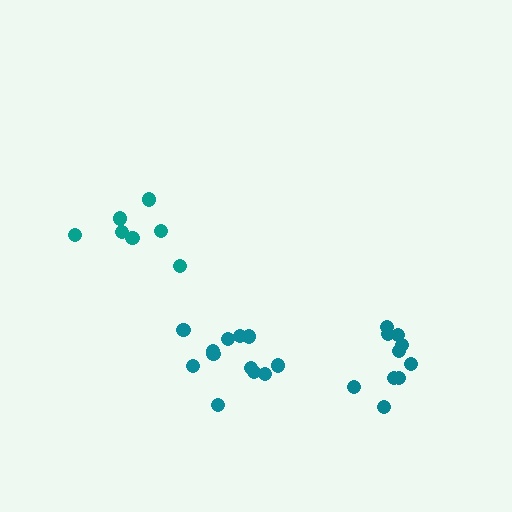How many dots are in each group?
Group 1: 12 dots, Group 2: 7 dots, Group 3: 10 dots (29 total).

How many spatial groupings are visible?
There are 3 spatial groupings.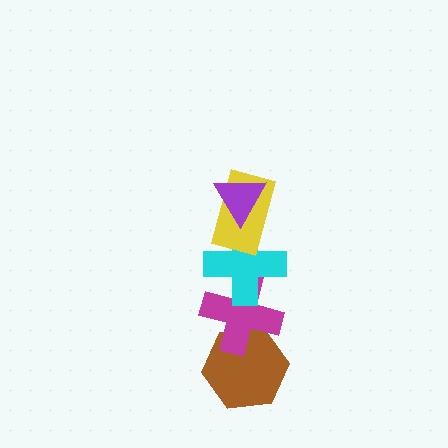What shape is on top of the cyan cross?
The yellow rectangle is on top of the cyan cross.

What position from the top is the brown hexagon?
The brown hexagon is 5th from the top.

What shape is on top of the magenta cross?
The cyan cross is on top of the magenta cross.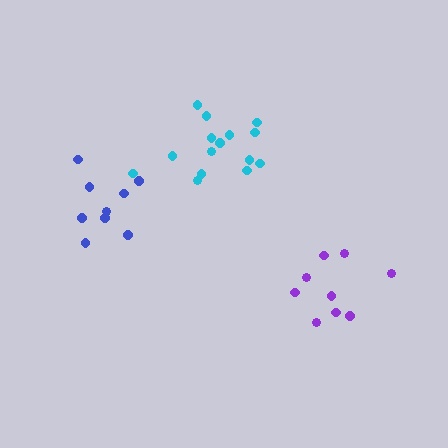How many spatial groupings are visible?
There are 3 spatial groupings.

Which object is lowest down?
The purple cluster is bottommost.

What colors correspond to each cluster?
The clusters are colored: purple, cyan, blue.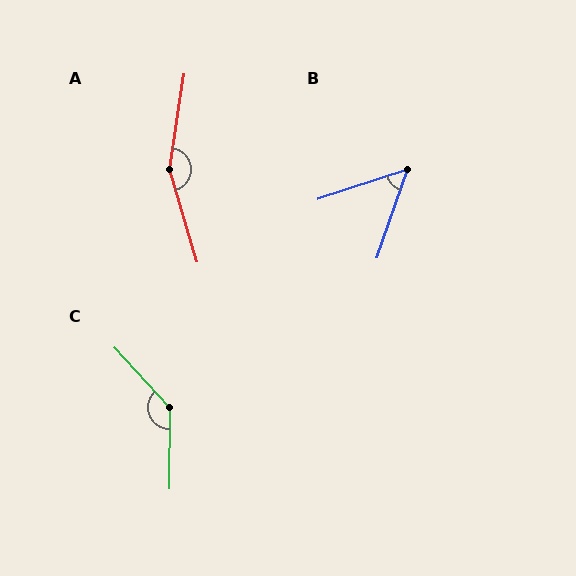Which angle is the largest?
A, at approximately 155 degrees.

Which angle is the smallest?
B, at approximately 53 degrees.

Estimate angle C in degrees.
Approximately 137 degrees.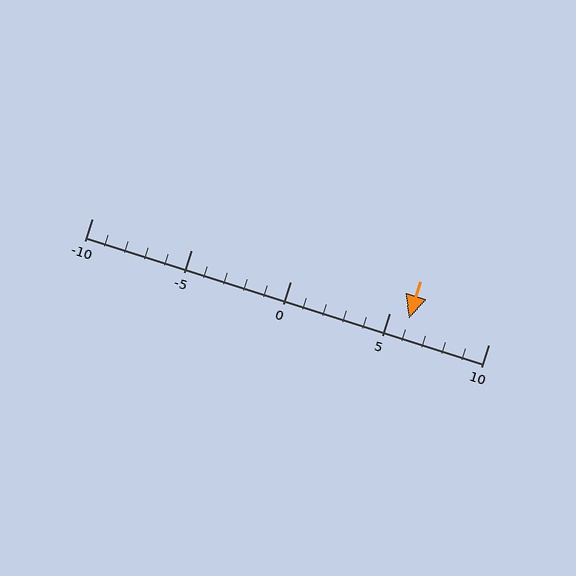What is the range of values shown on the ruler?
The ruler shows values from -10 to 10.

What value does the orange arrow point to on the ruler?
The orange arrow points to approximately 6.